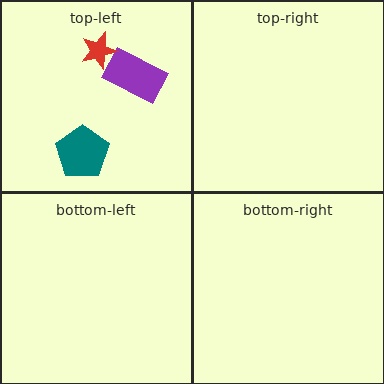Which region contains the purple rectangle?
The top-left region.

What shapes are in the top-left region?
The teal pentagon, the purple rectangle, the red star.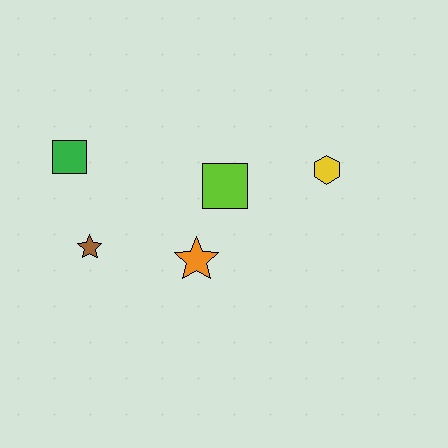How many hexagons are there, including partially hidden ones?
There is 1 hexagon.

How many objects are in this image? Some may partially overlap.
There are 5 objects.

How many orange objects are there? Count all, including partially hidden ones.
There is 1 orange object.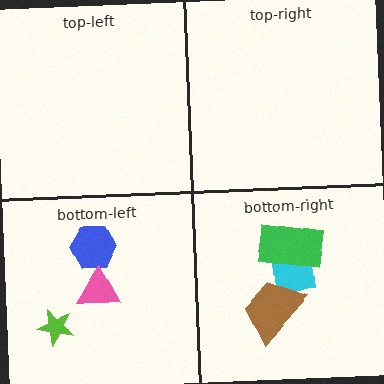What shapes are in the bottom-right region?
The cyan square, the brown trapezoid, the green rectangle.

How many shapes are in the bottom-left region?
3.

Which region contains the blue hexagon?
The bottom-left region.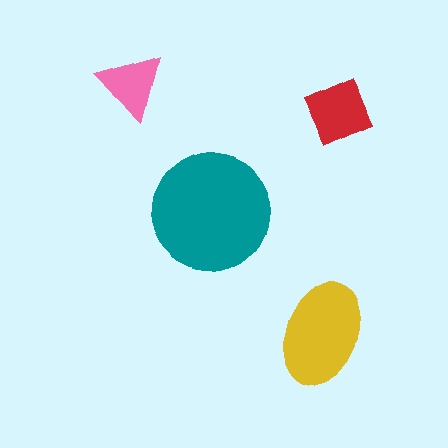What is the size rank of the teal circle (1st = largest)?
1st.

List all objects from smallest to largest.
The pink triangle, the red diamond, the yellow ellipse, the teal circle.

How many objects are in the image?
There are 4 objects in the image.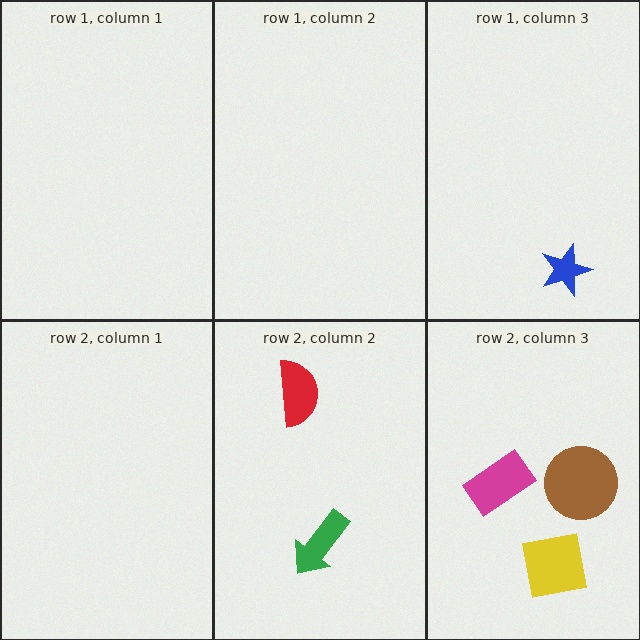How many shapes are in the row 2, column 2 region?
2.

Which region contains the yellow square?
The row 2, column 3 region.